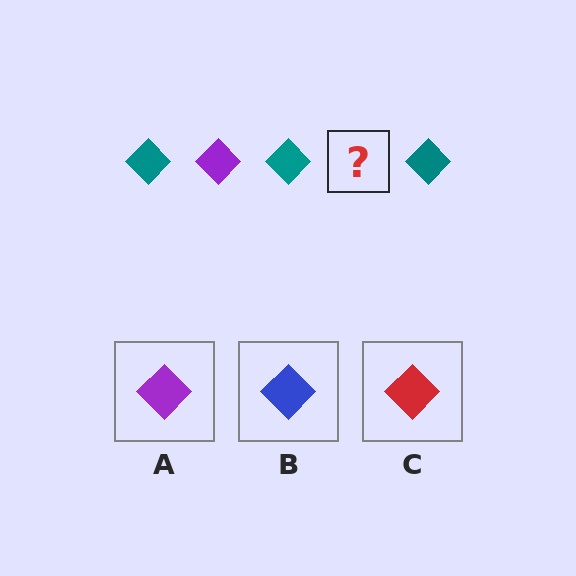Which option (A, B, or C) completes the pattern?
A.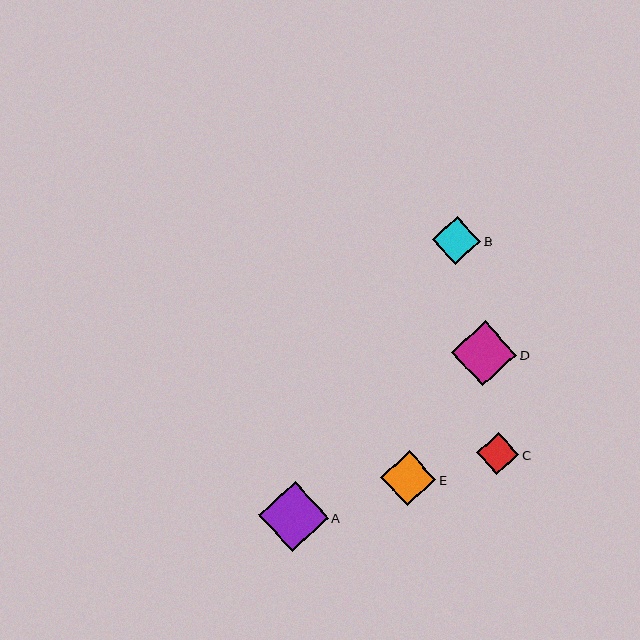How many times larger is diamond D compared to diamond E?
Diamond D is approximately 1.2 times the size of diamond E.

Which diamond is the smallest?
Diamond C is the smallest with a size of approximately 42 pixels.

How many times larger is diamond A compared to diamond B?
Diamond A is approximately 1.4 times the size of diamond B.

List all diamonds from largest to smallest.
From largest to smallest: A, D, E, B, C.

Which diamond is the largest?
Diamond A is the largest with a size of approximately 70 pixels.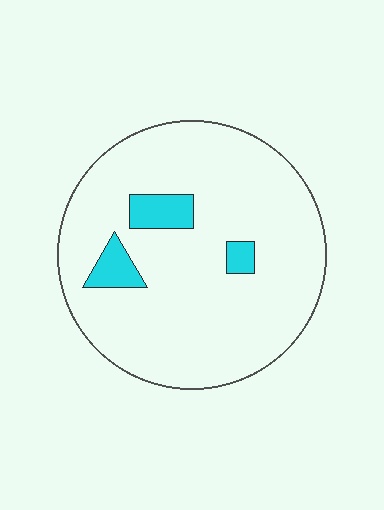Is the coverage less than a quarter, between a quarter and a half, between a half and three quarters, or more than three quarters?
Less than a quarter.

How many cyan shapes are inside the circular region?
3.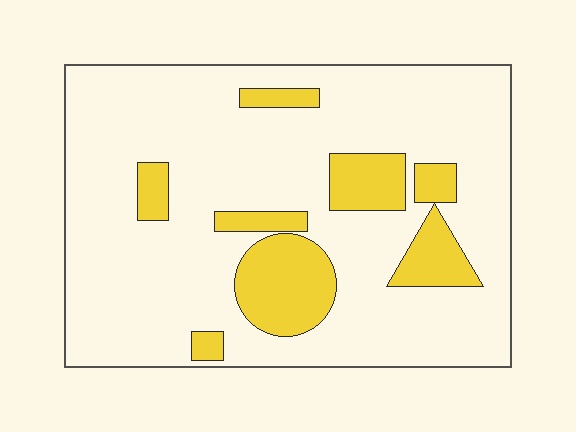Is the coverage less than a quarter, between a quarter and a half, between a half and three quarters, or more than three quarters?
Less than a quarter.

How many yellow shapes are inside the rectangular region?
8.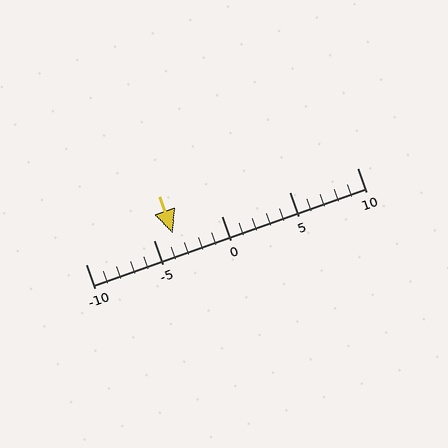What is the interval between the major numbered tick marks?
The major tick marks are spaced 5 units apart.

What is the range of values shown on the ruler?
The ruler shows values from -10 to 10.